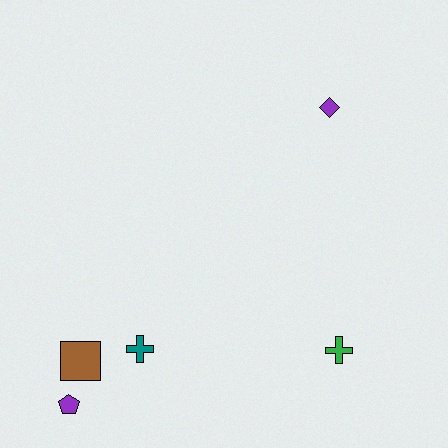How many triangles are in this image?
There are no triangles.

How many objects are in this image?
There are 5 objects.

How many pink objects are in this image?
There are no pink objects.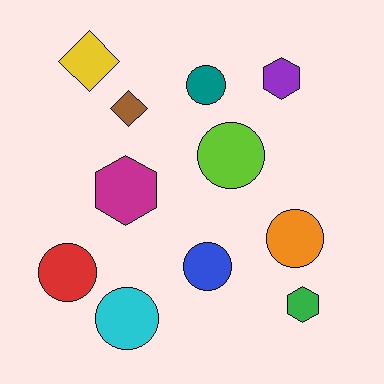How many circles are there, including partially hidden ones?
There are 6 circles.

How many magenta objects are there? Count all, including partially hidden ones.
There is 1 magenta object.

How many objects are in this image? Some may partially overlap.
There are 11 objects.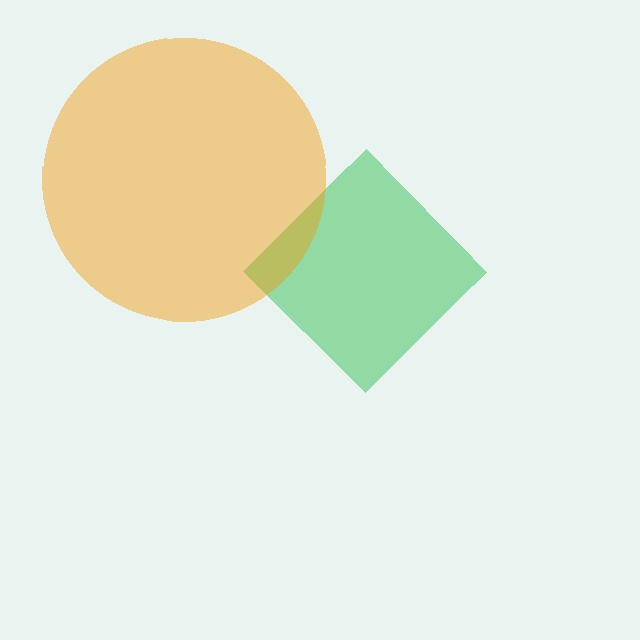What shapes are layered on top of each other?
The layered shapes are: a green diamond, an orange circle.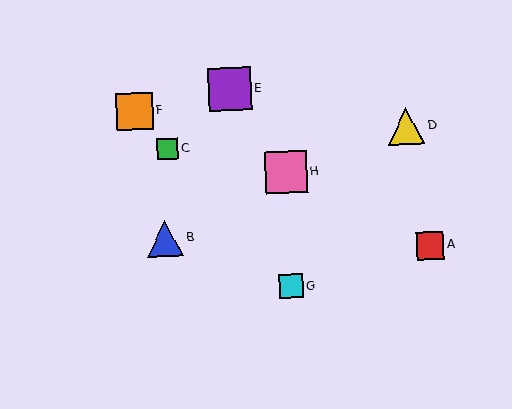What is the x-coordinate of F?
Object F is at x≈135.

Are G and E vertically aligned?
No, G is at x≈291 and E is at x≈230.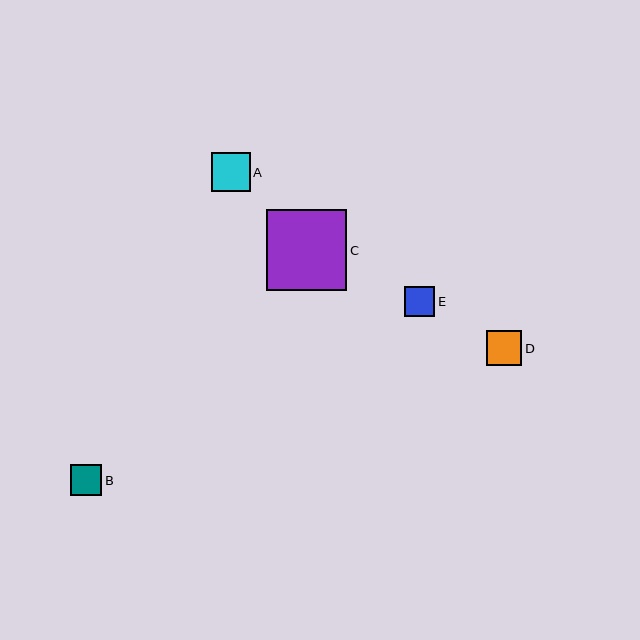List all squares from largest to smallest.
From largest to smallest: C, A, D, B, E.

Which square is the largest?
Square C is the largest with a size of approximately 81 pixels.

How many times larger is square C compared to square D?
Square C is approximately 2.3 times the size of square D.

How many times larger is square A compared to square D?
Square A is approximately 1.1 times the size of square D.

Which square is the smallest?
Square E is the smallest with a size of approximately 30 pixels.